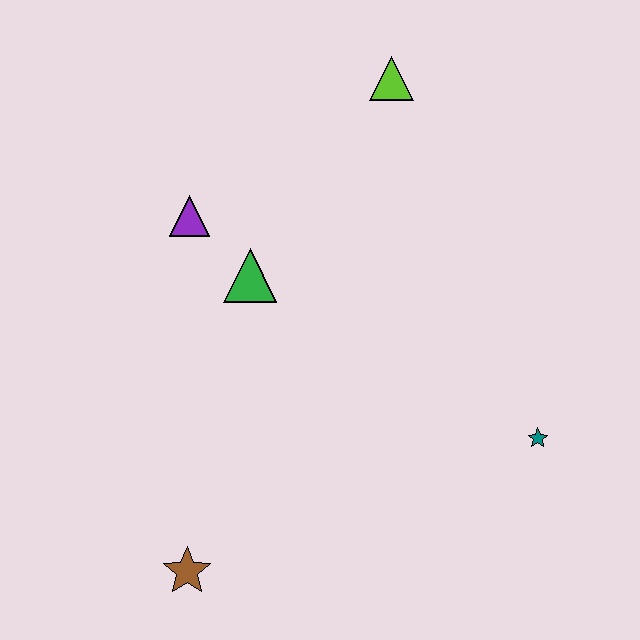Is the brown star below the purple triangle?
Yes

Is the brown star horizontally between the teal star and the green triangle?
No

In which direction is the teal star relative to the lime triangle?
The teal star is below the lime triangle.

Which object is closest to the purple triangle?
The green triangle is closest to the purple triangle.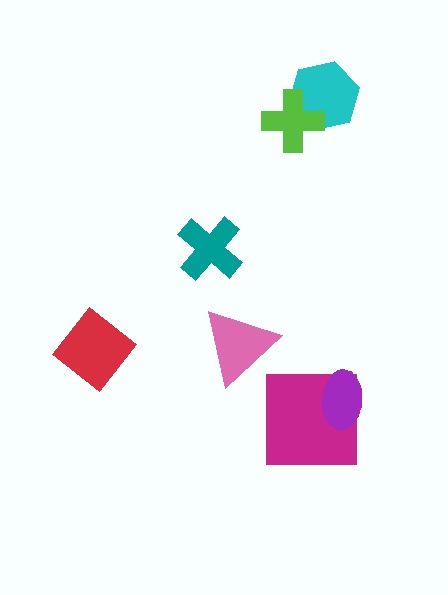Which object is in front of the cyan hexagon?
The lime cross is in front of the cyan hexagon.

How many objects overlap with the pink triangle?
0 objects overlap with the pink triangle.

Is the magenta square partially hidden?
Yes, it is partially covered by another shape.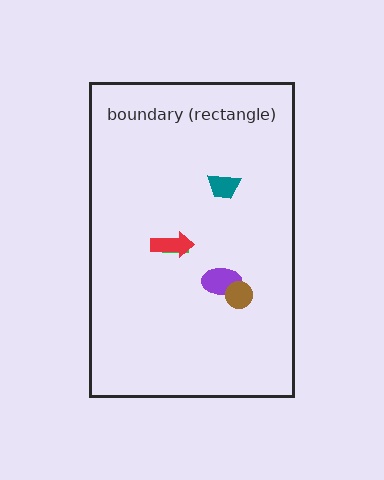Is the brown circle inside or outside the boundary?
Inside.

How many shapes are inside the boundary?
5 inside, 0 outside.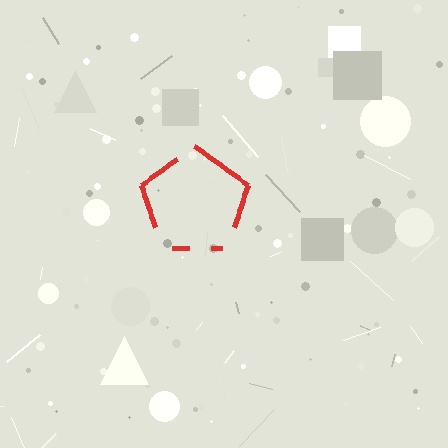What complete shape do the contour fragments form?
The contour fragments form a pentagon.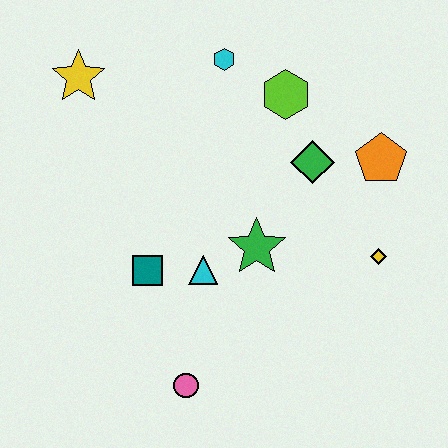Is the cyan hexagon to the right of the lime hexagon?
No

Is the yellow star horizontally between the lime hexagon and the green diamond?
No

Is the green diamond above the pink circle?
Yes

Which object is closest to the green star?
The cyan triangle is closest to the green star.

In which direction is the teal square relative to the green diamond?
The teal square is to the left of the green diamond.